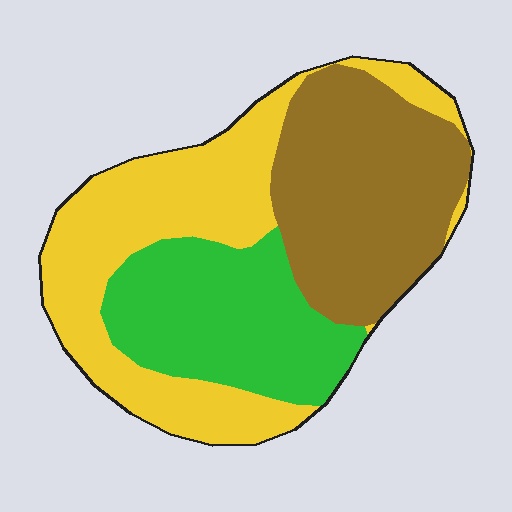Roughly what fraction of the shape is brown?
Brown covers 34% of the shape.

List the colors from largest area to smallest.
From largest to smallest: yellow, brown, green.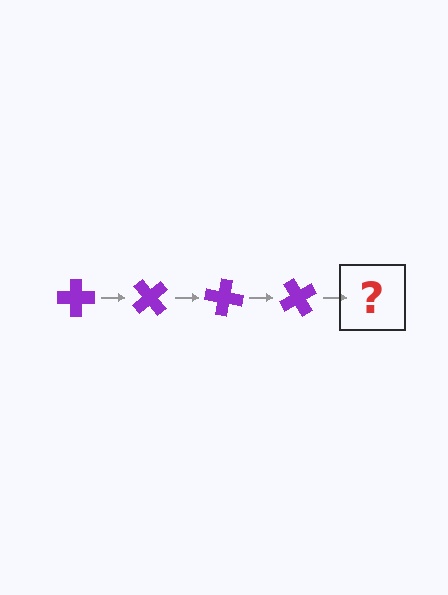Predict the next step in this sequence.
The next step is a purple cross rotated 200 degrees.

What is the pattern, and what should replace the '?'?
The pattern is that the cross rotates 50 degrees each step. The '?' should be a purple cross rotated 200 degrees.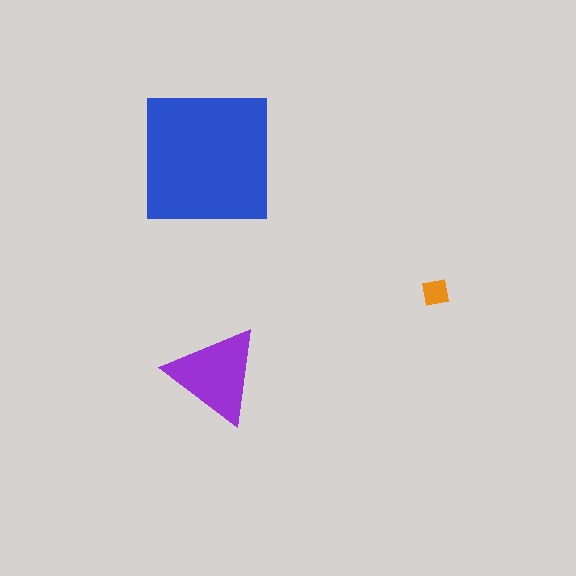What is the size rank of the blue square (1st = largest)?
1st.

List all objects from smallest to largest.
The orange square, the purple triangle, the blue square.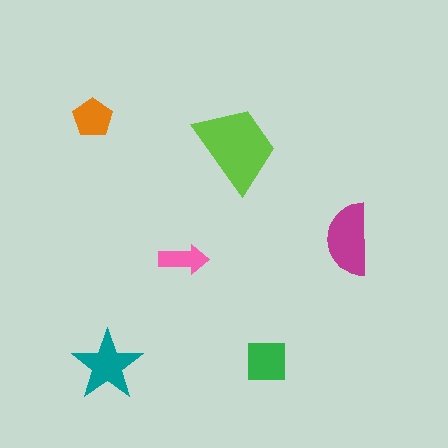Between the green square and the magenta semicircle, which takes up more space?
The magenta semicircle.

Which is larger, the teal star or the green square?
The teal star.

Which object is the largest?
The lime trapezoid.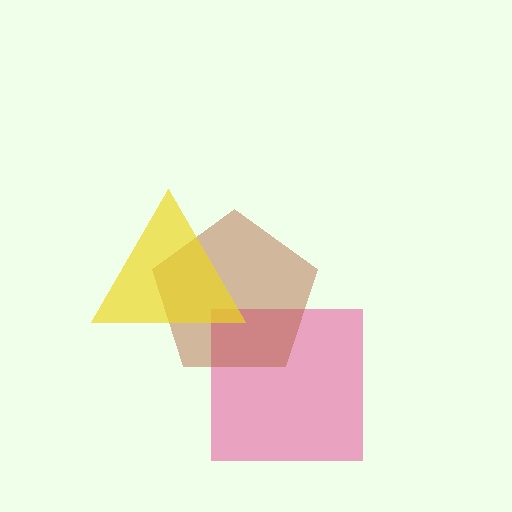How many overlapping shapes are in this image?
There are 3 overlapping shapes in the image.